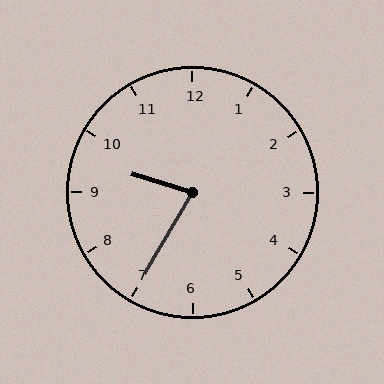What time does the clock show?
9:35.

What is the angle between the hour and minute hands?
Approximately 78 degrees.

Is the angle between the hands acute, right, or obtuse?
It is acute.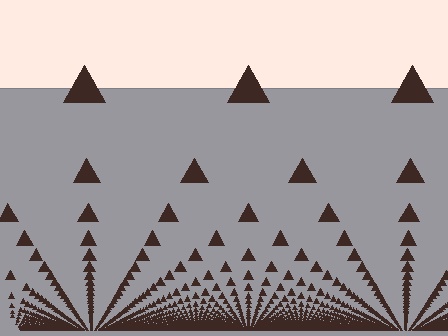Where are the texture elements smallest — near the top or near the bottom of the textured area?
Near the bottom.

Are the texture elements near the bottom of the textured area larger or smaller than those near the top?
Smaller. The gradient is inverted — elements near the bottom are smaller and denser.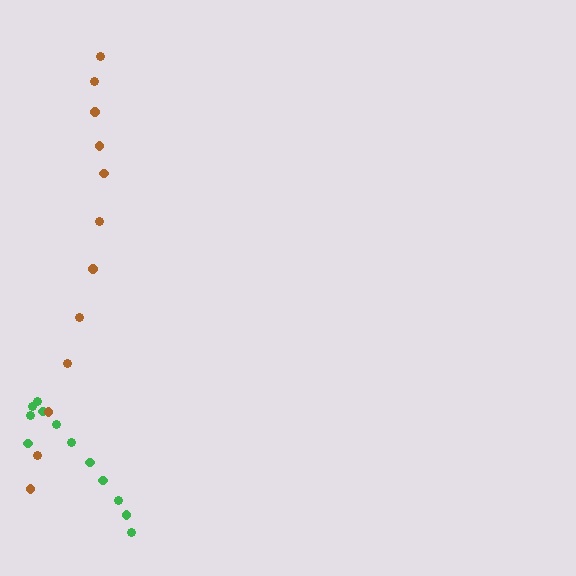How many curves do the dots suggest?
There are 2 distinct paths.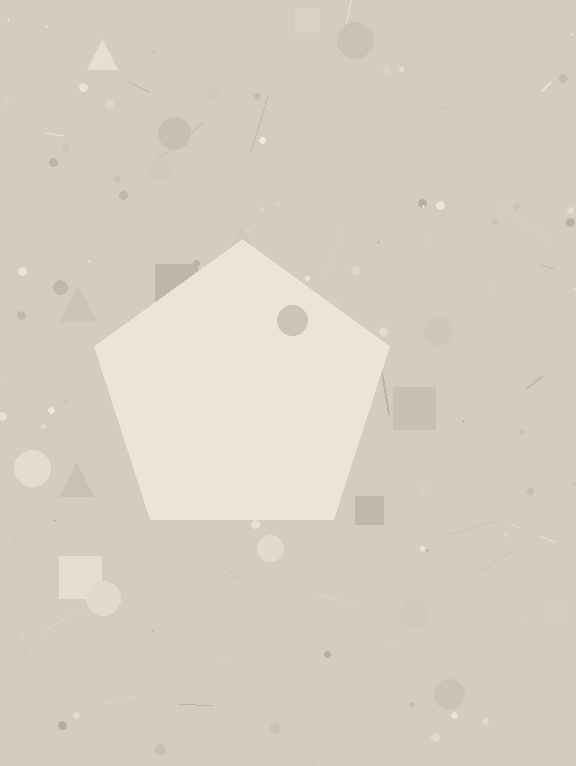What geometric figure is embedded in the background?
A pentagon is embedded in the background.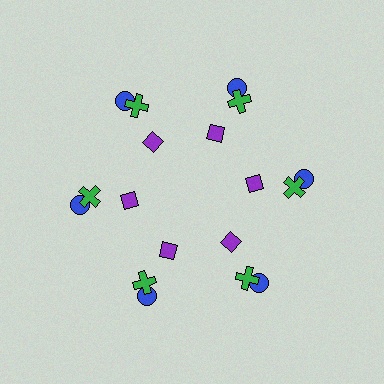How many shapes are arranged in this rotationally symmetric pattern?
There are 18 shapes, arranged in 6 groups of 3.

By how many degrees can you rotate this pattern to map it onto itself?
The pattern maps onto itself every 60 degrees of rotation.